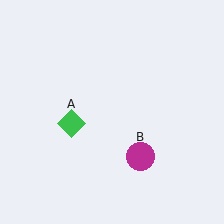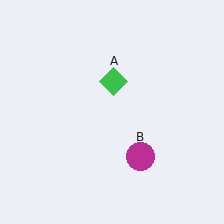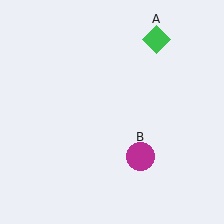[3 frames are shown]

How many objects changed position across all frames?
1 object changed position: green diamond (object A).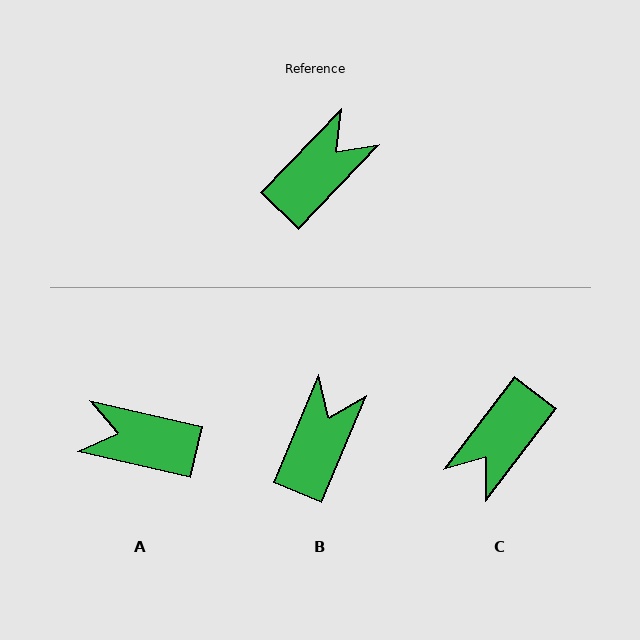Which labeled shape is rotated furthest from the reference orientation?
C, about 174 degrees away.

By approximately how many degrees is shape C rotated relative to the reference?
Approximately 174 degrees clockwise.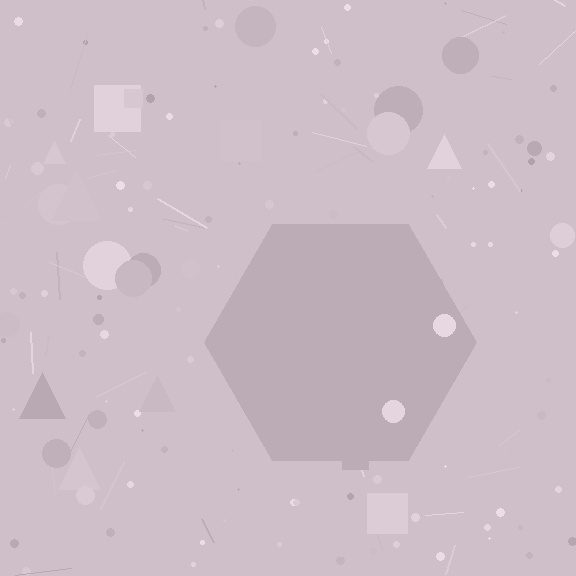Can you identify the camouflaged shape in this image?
The camouflaged shape is a hexagon.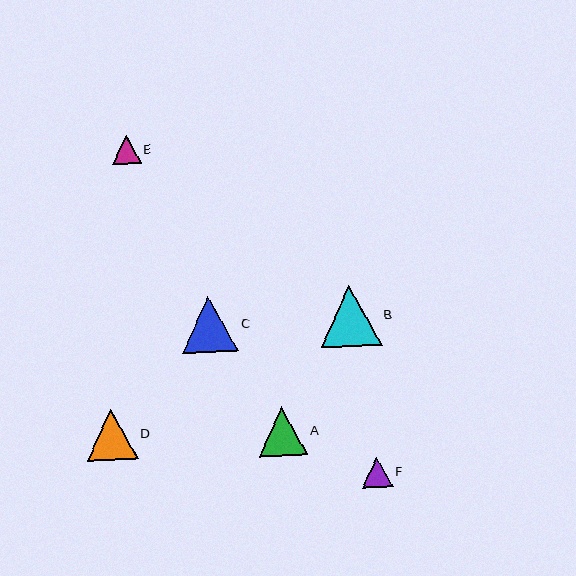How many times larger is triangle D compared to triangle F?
Triangle D is approximately 1.7 times the size of triangle F.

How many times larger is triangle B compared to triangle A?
Triangle B is approximately 1.3 times the size of triangle A.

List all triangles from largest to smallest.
From largest to smallest: B, C, D, A, F, E.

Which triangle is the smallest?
Triangle E is the smallest with a size of approximately 29 pixels.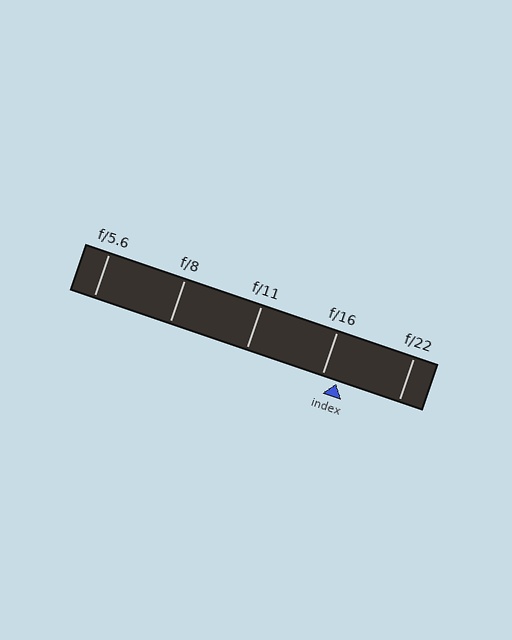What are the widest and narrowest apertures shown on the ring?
The widest aperture shown is f/5.6 and the narrowest is f/22.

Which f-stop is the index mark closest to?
The index mark is closest to f/16.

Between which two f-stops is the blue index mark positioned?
The index mark is between f/16 and f/22.